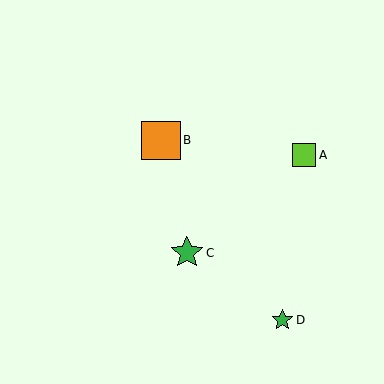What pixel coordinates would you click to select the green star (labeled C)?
Click at (187, 253) to select the green star C.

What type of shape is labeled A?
Shape A is a lime square.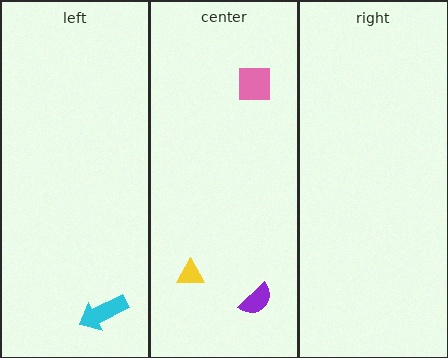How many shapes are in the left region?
1.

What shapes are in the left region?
The cyan arrow.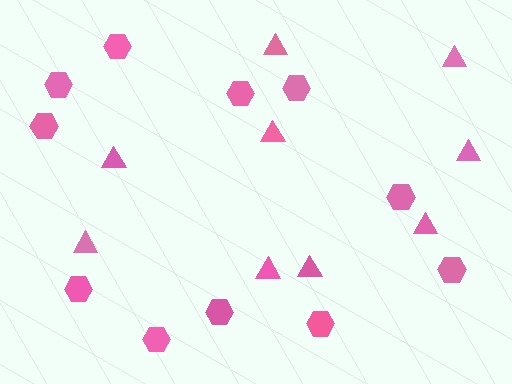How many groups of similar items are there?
There are 2 groups: one group of hexagons (11) and one group of triangles (9).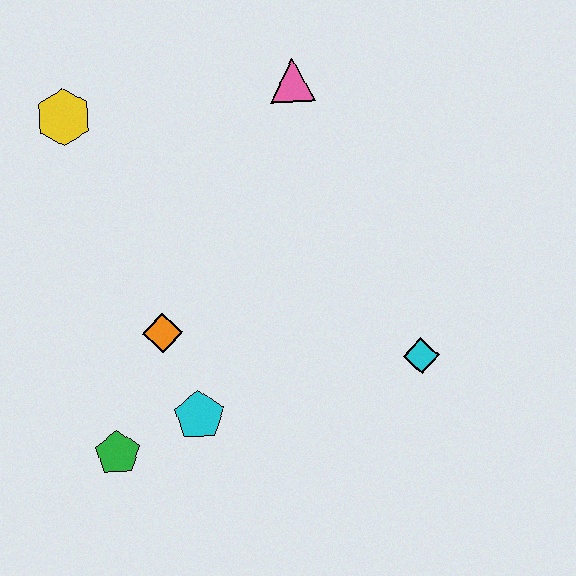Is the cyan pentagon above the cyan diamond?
No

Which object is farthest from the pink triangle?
The green pentagon is farthest from the pink triangle.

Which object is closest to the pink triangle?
The yellow hexagon is closest to the pink triangle.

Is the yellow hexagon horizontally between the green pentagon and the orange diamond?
No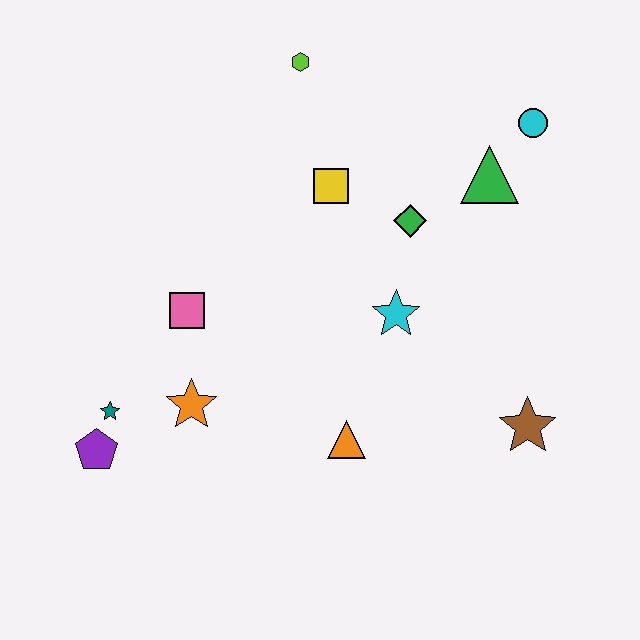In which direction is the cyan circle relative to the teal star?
The cyan circle is to the right of the teal star.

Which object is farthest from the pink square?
The cyan circle is farthest from the pink square.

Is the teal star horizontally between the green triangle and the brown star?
No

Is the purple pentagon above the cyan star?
No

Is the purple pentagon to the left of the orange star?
Yes